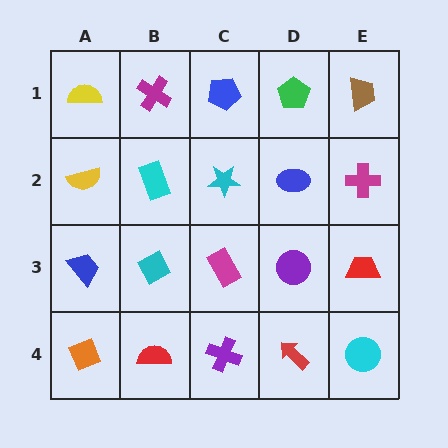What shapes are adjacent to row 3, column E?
A magenta cross (row 2, column E), a cyan circle (row 4, column E), a purple circle (row 3, column D).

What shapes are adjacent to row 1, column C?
A cyan star (row 2, column C), a magenta cross (row 1, column B), a green pentagon (row 1, column D).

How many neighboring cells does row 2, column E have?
3.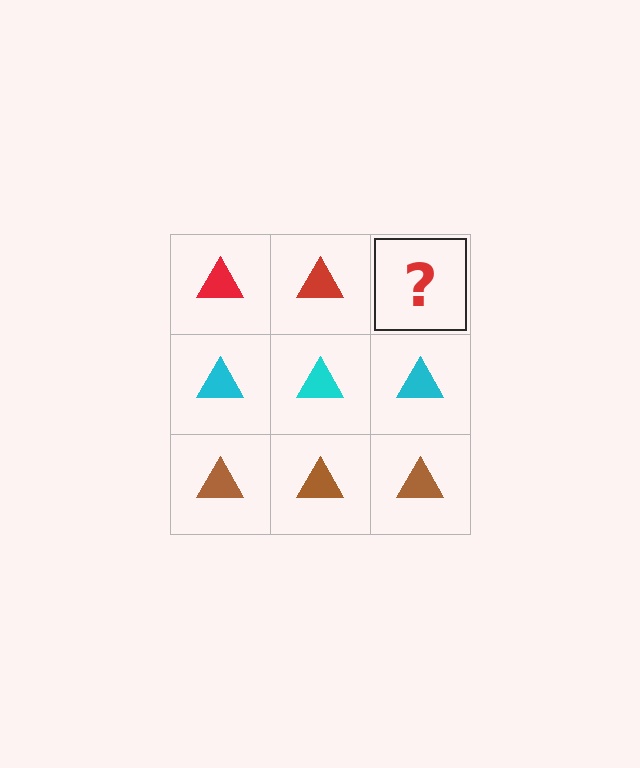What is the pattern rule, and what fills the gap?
The rule is that each row has a consistent color. The gap should be filled with a red triangle.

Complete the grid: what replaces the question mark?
The question mark should be replaced with a red triangle.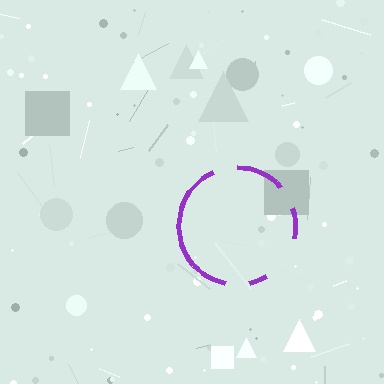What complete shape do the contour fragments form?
The contour fragments form a circle.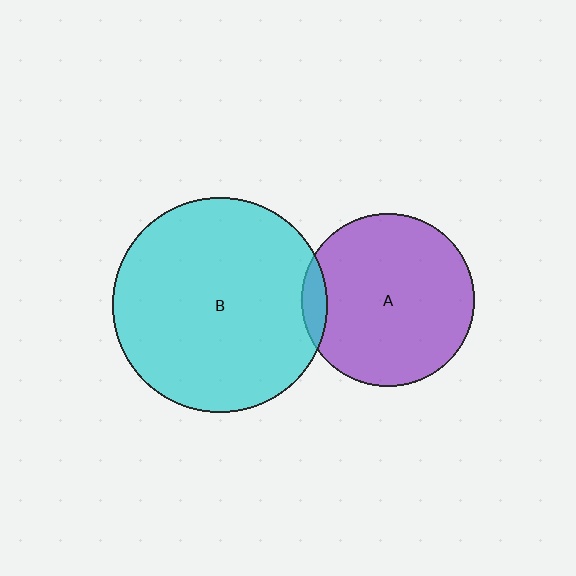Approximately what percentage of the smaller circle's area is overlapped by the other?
Approximately 5%.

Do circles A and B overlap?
Yes.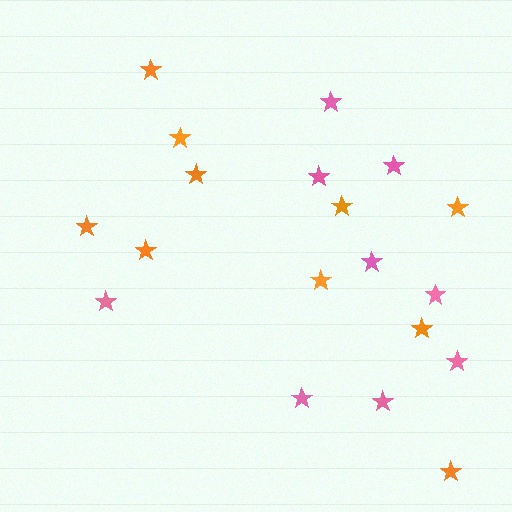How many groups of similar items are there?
There are 2 groups: one group of pink stars (9) and one group of orange stars (10).